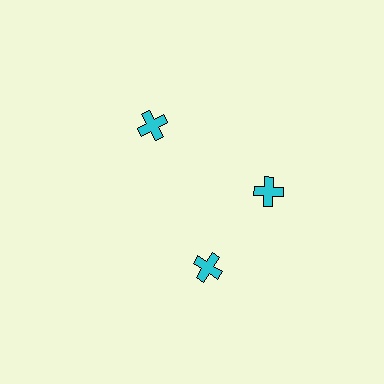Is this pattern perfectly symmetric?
No. The 3 cyan crosses are arranged in a ring, but one element near the 7 o'clock position is rotated out of alignment along the ring, breaking the 3-fold rotational symmetry.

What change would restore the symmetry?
The symmetry would be restored by rotating it back into even spacing with its neighbors so that all 3 crosses sit at equal angles and equal distance from the center.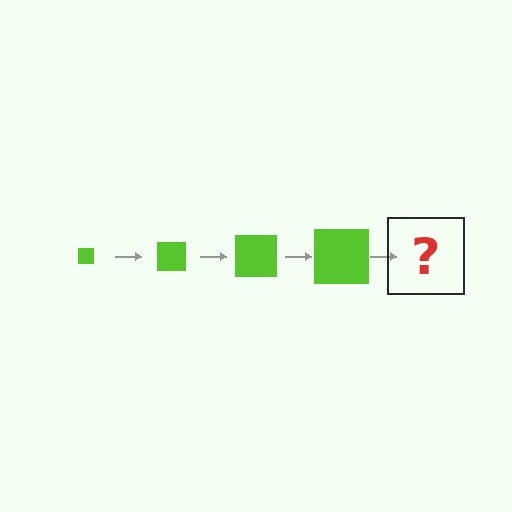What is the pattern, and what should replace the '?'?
The pattern is that the square gets progressively larger each step. The '?' should be a lime square, larger than the previous one.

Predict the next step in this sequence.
The next step is a lime square, larger than the previous one.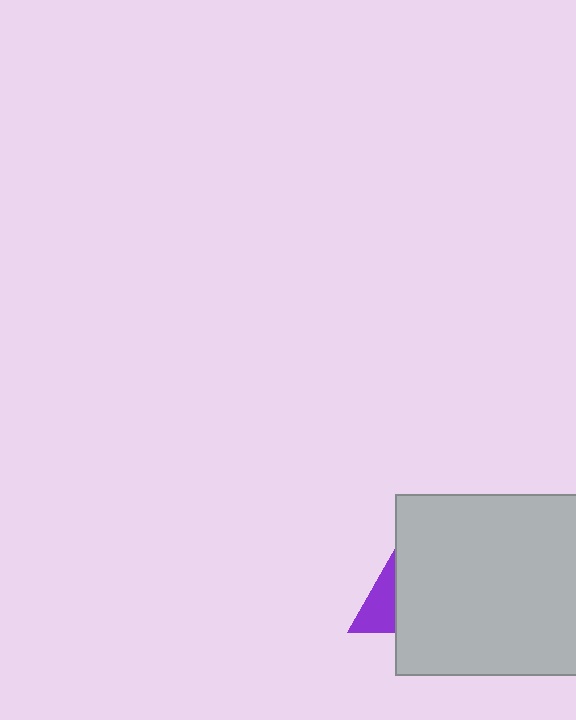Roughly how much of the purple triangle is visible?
About half of it is visible (roughly 48%).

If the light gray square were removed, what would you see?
You would see the complete purple triangle.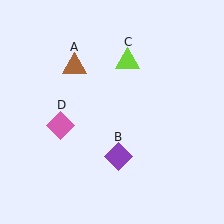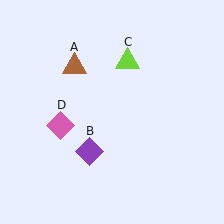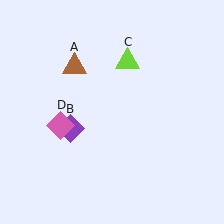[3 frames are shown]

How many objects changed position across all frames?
1 object changed position: purple diamond (object B).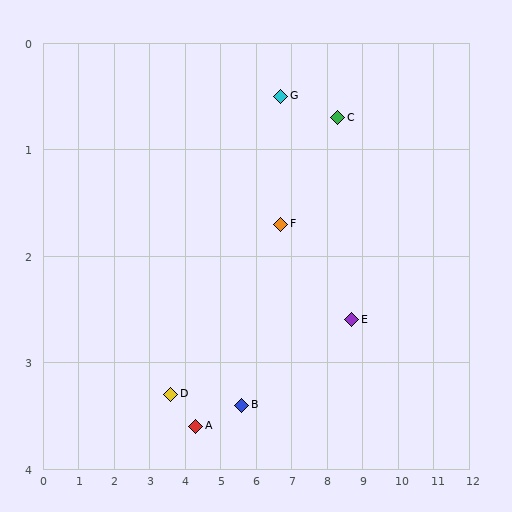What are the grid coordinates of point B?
Point B is at approximately (5.6, 3.4).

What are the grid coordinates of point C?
Point C is at approximately (8.3, 0.7).